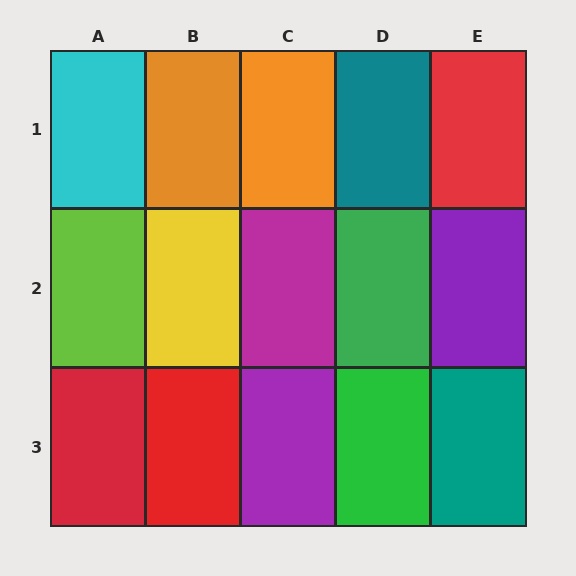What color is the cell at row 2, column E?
Purple.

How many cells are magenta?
1 cell is magenta.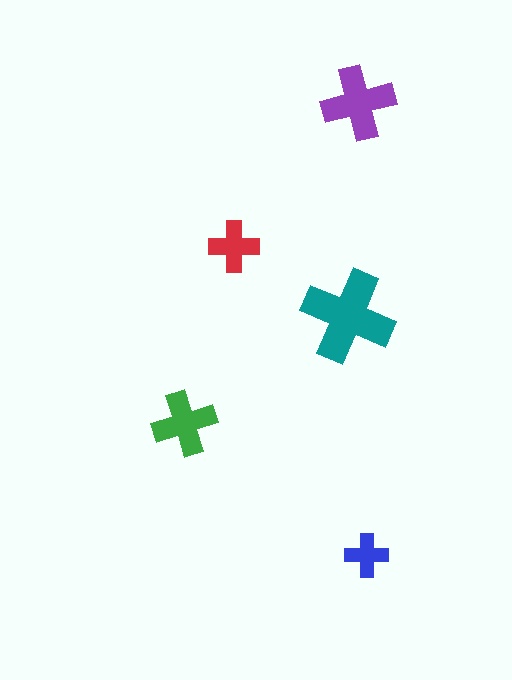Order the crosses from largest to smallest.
the teal one, the purple one, the green one, the red one, the blue one.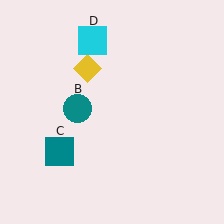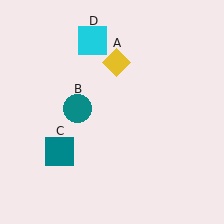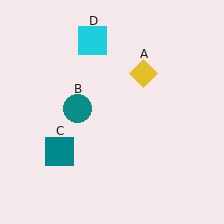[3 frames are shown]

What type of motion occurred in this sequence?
The yellow diamond (object A) rotated clockwise around the center of the scene.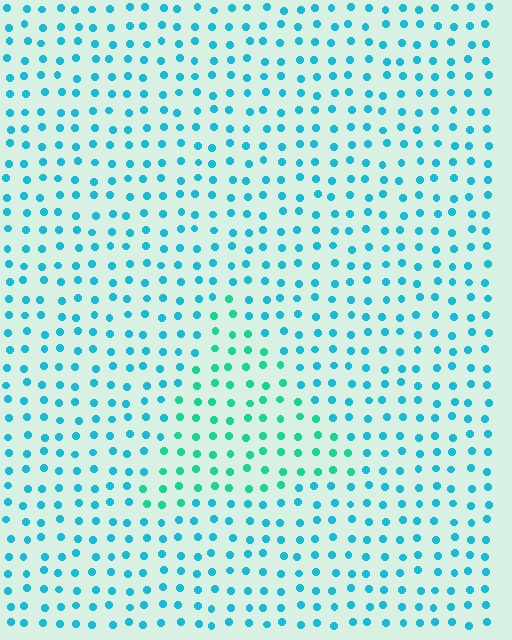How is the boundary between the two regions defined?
The boundary is defined purely by a slight shift in hue (about 29 degrees). Spacing, size, and orientation are identical on both sides.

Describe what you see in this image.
The image is filled with small cyan elements in a uniform arrangement. A triangle-shaped region is visible where the elements are tinted to a slightly different hue, forming a subtle color boundary.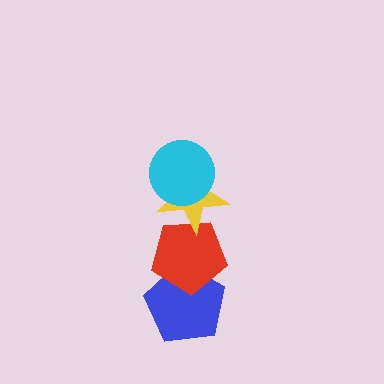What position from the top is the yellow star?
The yellow star is 2nd from the top.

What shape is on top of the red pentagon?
The yellow star is on top of the red pentagon.